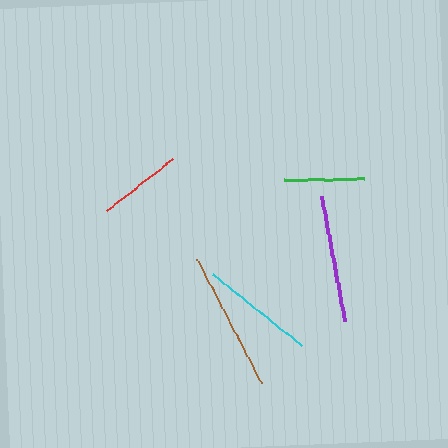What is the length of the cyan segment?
The cyan segment is approximately 114 pixels long.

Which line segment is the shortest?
The green line is the shortest at approximately 80 pixels.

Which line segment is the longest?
The brown line is the longest at approximately 139 pixels.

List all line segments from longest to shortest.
From longest to shortest: brown, purple, cyan, red, green.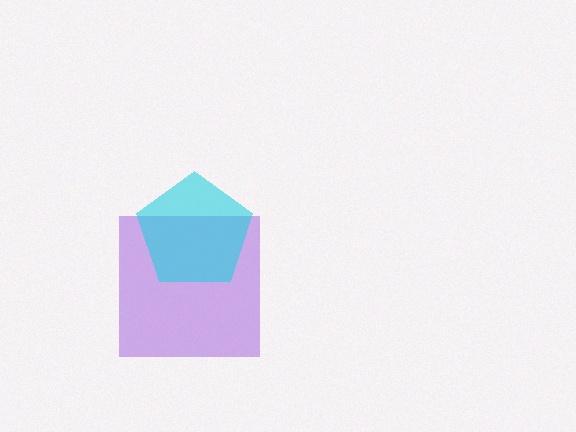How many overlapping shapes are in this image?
There are 2 overlapping shapes in the image.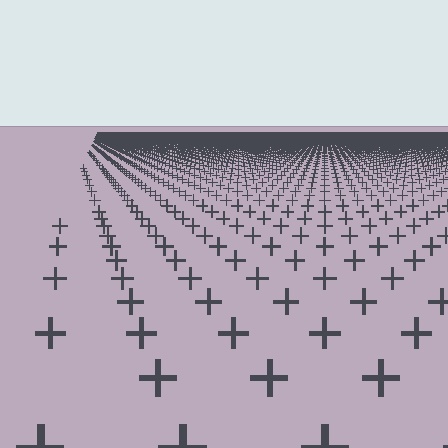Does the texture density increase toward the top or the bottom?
Density increases toward the top.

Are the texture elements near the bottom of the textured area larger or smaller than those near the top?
Larger. Near the bottom, elements are closer to the viewer and appear at a bigger on-screen size.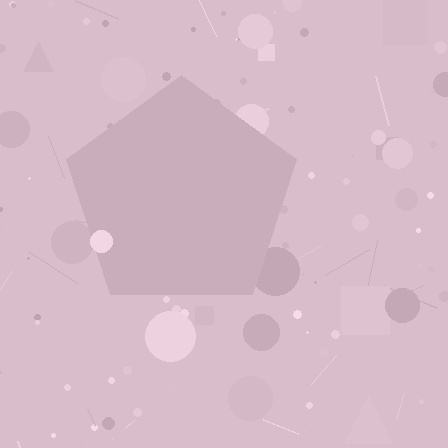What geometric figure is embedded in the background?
A pentagon is embedded in the background.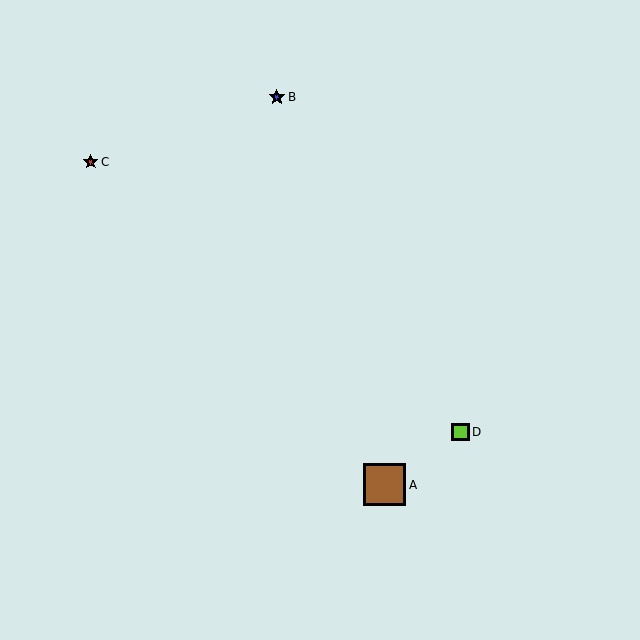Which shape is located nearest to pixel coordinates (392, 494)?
The brown square (labeled A) at (385, 485) is nearest to that location.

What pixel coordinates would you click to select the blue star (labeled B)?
Click at (277, 97) to select the blue star B.